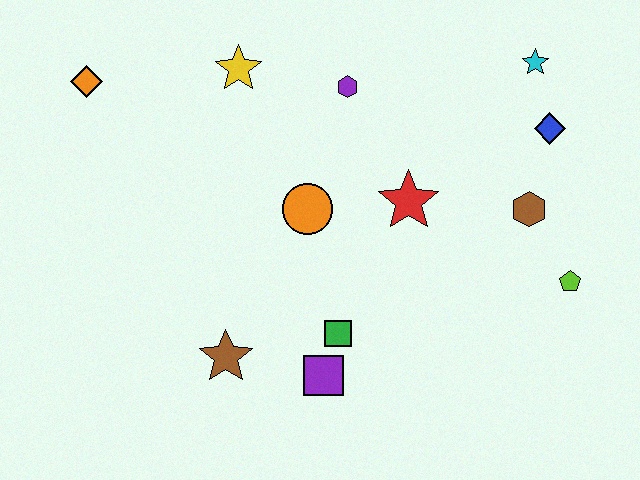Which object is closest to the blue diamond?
The cyan star is closest to the blue diamond.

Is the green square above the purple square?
Yes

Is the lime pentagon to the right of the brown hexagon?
Yes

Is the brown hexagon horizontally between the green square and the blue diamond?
Yes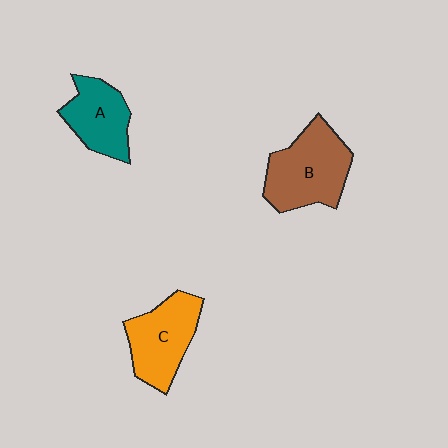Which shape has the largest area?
Shape B (brown).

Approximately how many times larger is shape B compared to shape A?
Approximately 1.4 times.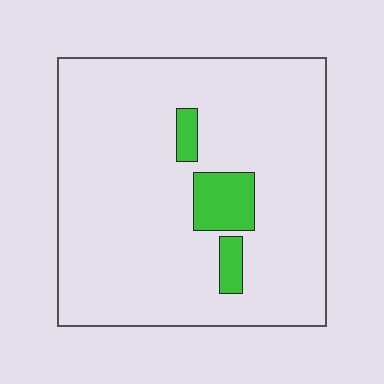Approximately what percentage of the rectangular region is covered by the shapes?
Approximately 10%.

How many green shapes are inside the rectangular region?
3.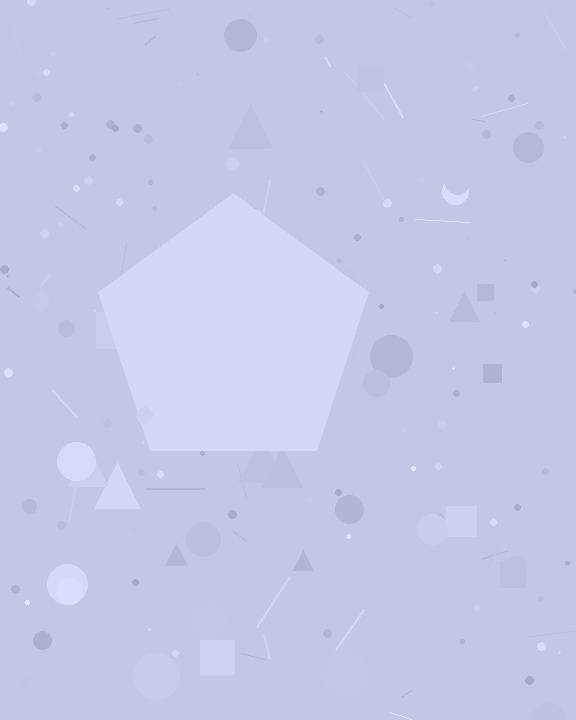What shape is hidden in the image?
A pentagon is hidden in the image.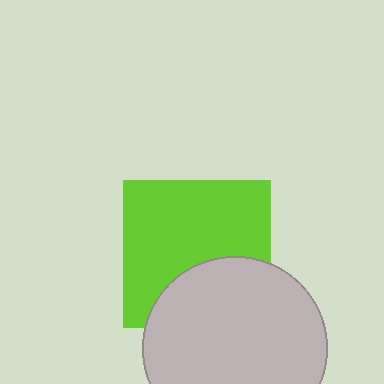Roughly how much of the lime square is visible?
Most of it is visible (roughly 66%).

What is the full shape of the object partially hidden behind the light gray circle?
The partially hidden object is a lime square.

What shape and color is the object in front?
The object in front is a light gray circle.